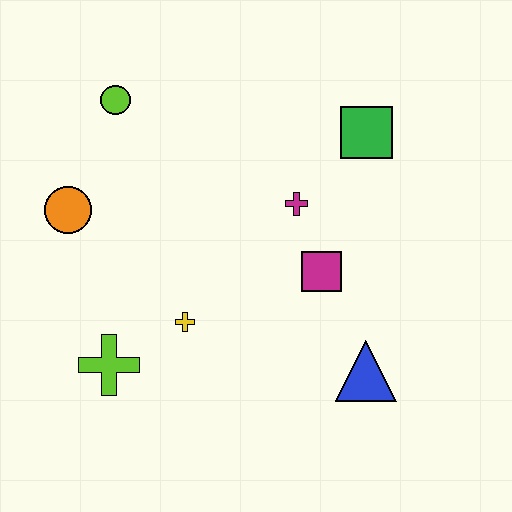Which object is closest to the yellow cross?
The lime cross is closest to the yellow cross.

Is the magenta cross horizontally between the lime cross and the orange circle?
No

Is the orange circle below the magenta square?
No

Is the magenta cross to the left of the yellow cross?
No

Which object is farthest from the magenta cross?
The lime cross is farthest from the magenta cross.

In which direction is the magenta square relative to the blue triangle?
The magenta square is above the blue triangle.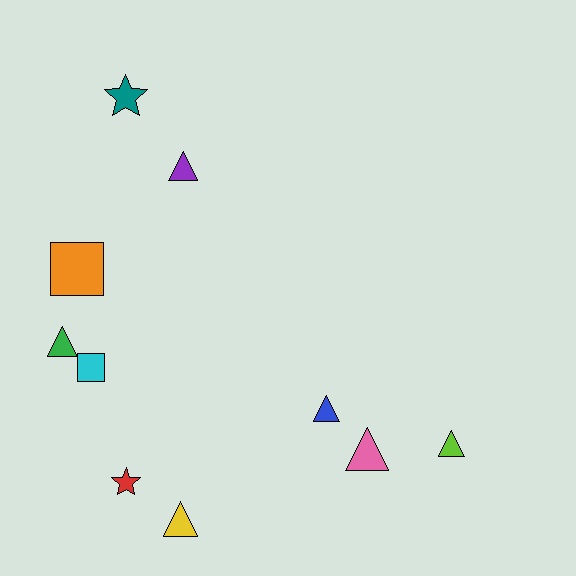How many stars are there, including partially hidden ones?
There are 2 stars.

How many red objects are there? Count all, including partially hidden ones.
There is 1 red object.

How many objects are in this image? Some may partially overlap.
There are 10 objects.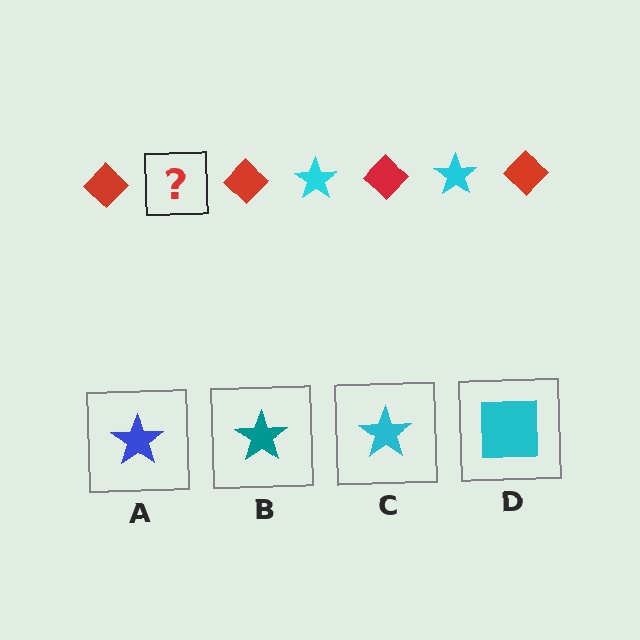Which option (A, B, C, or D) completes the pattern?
C.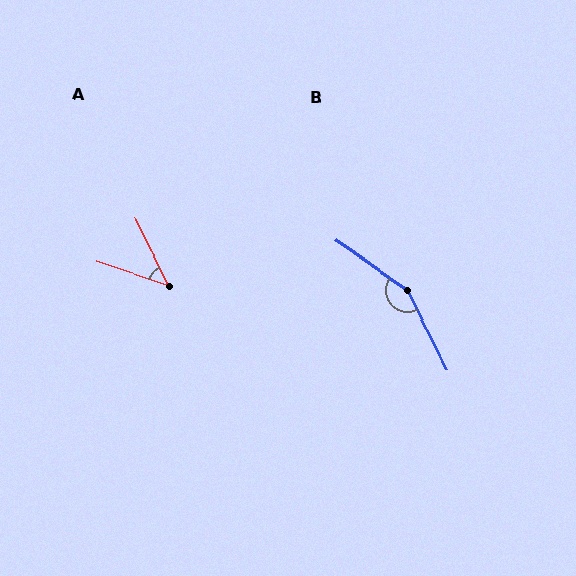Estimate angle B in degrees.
Approximately 152 degrees.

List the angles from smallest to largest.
A (45°), B (152°).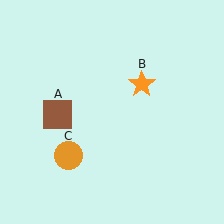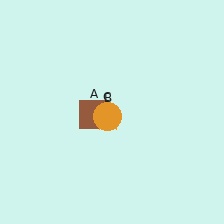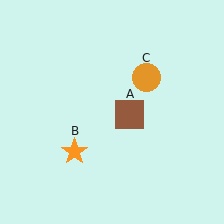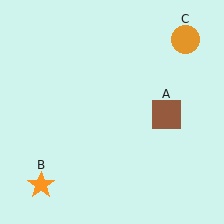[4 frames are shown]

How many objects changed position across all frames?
3 objects changed position: brown square (object A), orange star (object B), orange circle (object C).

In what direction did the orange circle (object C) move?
The orange circle (object C) moved up and to the right.